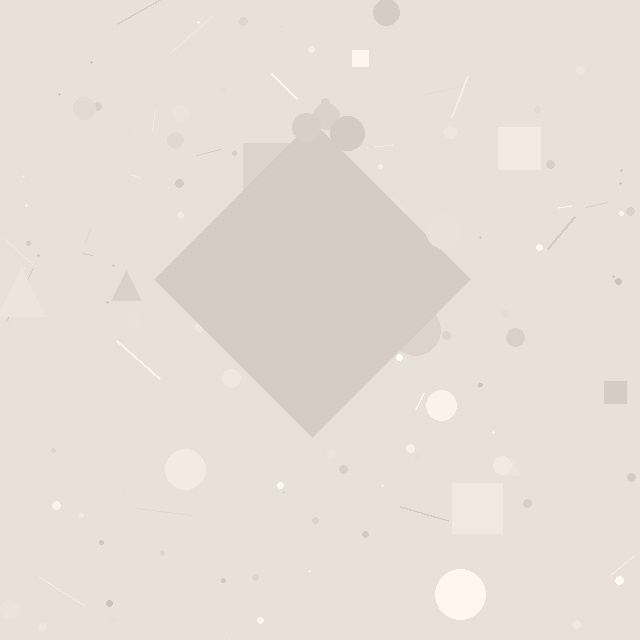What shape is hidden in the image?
A diamond is hidden in the image.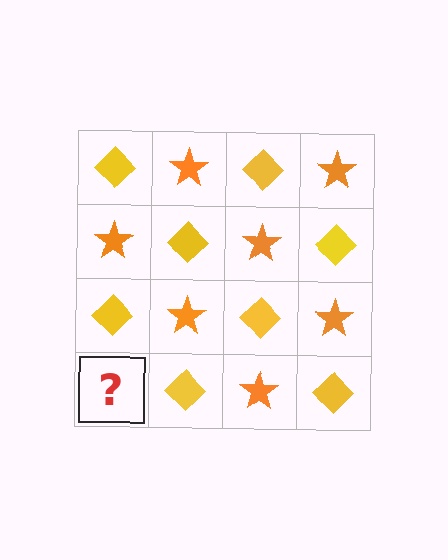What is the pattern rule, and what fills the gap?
The rule is that it alternates yellow diamond and orange star in a checkerboard pattern. The gap should be filled with an orange star.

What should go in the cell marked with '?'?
The missing cell should contain an orange star.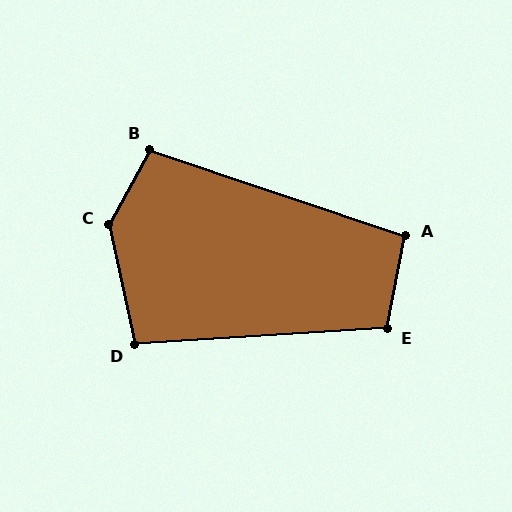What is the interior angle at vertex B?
Approximately 100 degrees (obtuse).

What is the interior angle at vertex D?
Approximately 98 degrees (obtuse).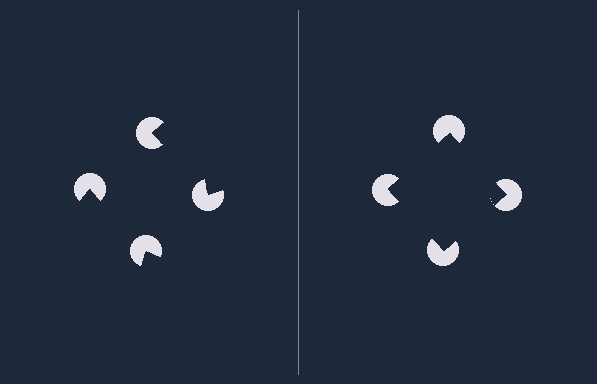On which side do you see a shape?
An illusory square appears on the right side. On the left side the wedge cuts are rotated, so no coherent shape forms.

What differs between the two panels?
The pac-man discs are positioned identically on both sides; only the wedge orientations differ. On the right they align to a square; on the left they are misaligned.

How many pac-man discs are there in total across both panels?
8 — 4 on each side.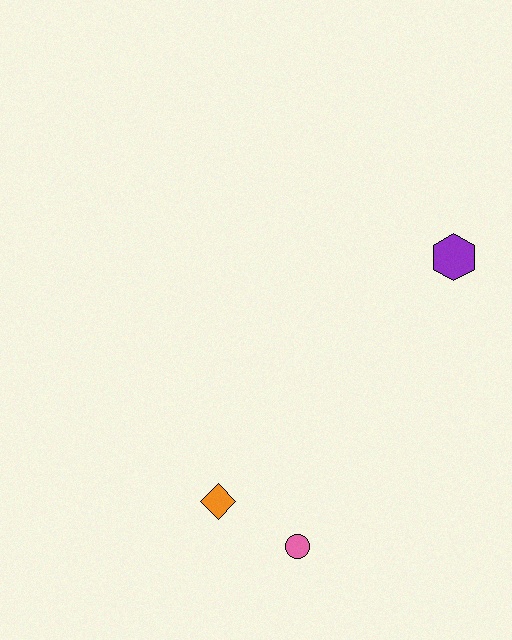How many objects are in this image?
There are 3 objects.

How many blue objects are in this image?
There are no blue objects.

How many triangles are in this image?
There are no triangles.